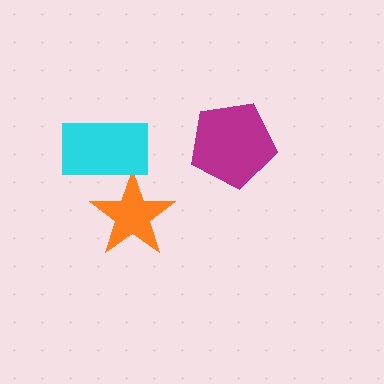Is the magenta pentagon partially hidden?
No, no other shape covers it.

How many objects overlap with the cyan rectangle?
1 object overlaps with the cyan rectangle.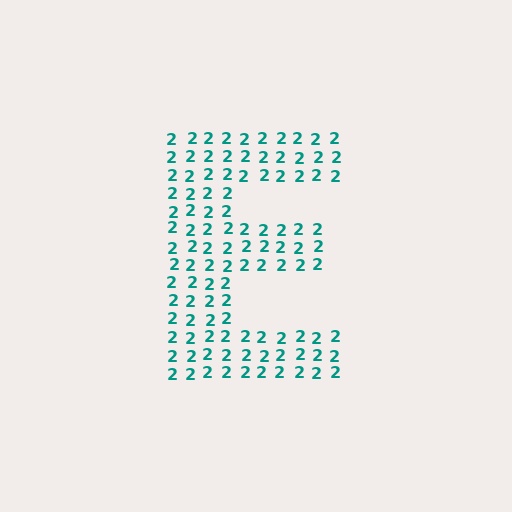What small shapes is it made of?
It is made of small digit 2's.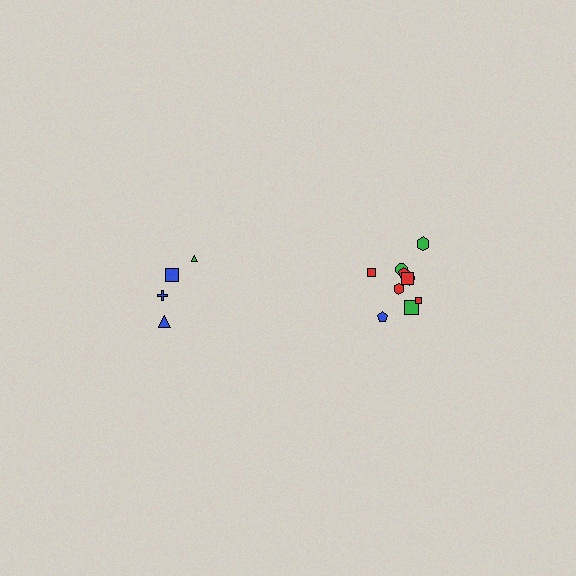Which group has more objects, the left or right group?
The right group.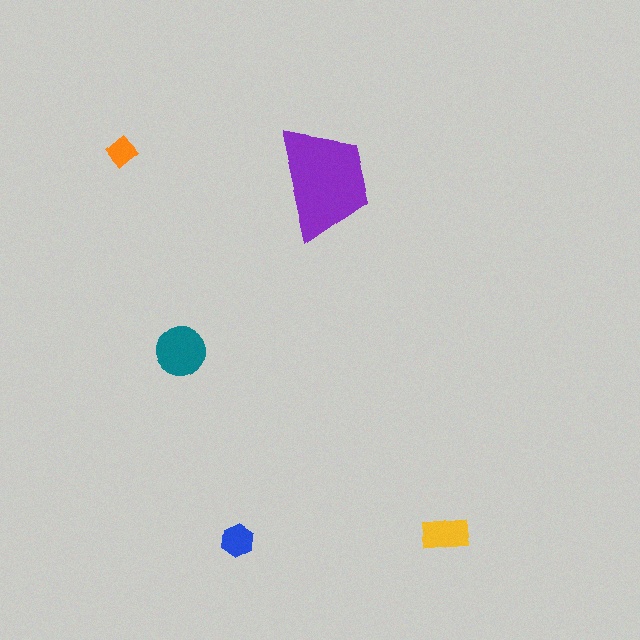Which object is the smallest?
The orange diamond.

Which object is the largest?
The purple trapezoid.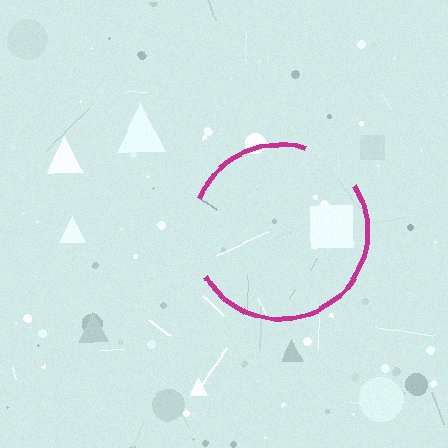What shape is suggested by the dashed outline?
The dashed outline suggests a circle.